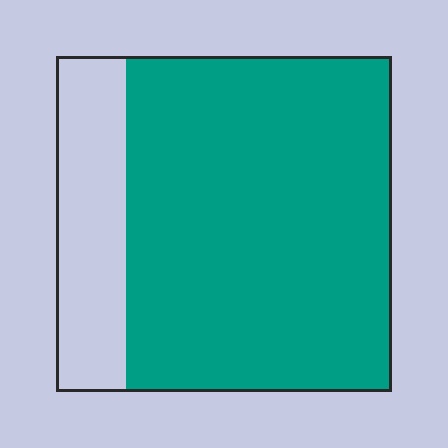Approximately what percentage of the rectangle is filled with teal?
Approximately 80%.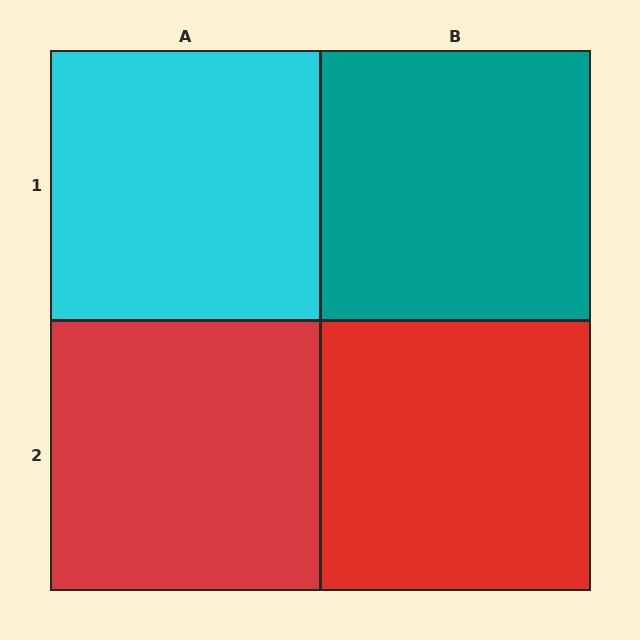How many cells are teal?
1 cell is teal.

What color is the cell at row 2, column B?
Red.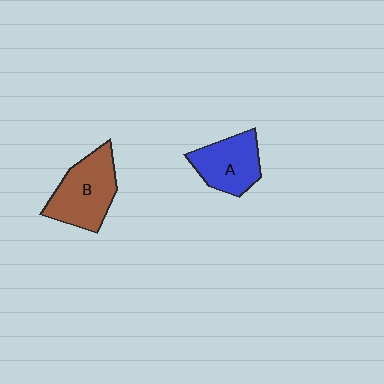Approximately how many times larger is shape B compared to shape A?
Approximately 1.2 times.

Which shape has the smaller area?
Shape A (blue).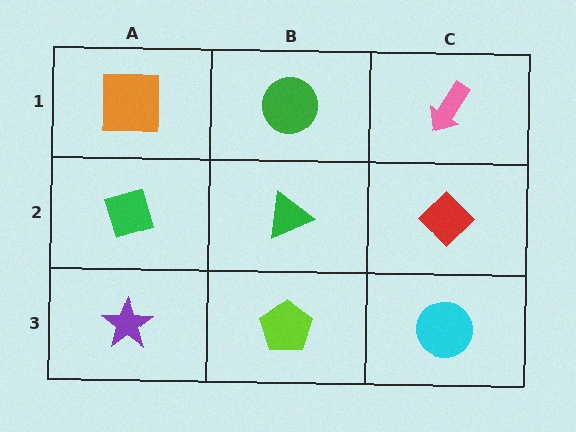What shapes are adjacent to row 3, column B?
A green triangle (row 2, column B), a purple star (row 3, column A), a cyan circle (row 3, column C).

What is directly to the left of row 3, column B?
A purple star.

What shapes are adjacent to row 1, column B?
A green triangle (row 2, column B), an orange square (row 1, column A), a pink arrow (row 1, column C).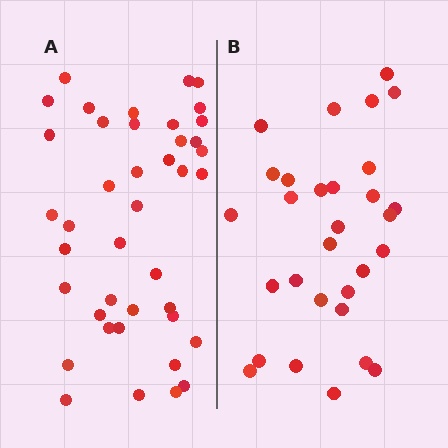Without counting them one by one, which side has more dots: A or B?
Region A (the left region) has more dots.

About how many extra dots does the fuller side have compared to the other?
Region A has roughly 12 or so more dots than region B.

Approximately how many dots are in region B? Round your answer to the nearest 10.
About 30 dots.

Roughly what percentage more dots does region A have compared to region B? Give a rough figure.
About 35% more.